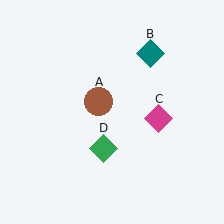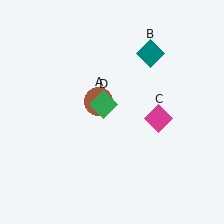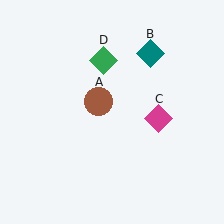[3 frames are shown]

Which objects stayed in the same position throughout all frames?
Brown circle (object A) and teal diamond (object B) and magenta diamond (object C) remained stationary.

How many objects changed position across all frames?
1 object changed position: green diamond (object D).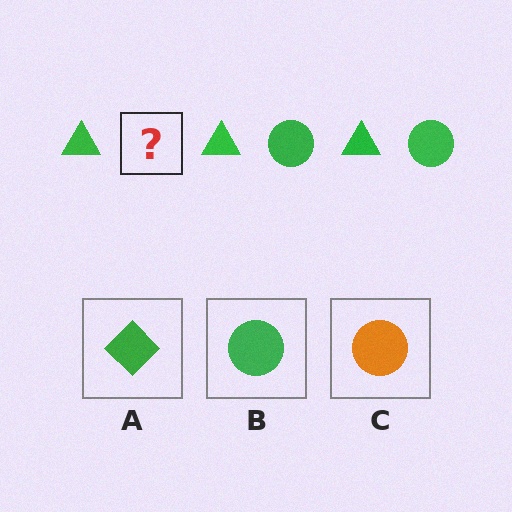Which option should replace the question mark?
Option B.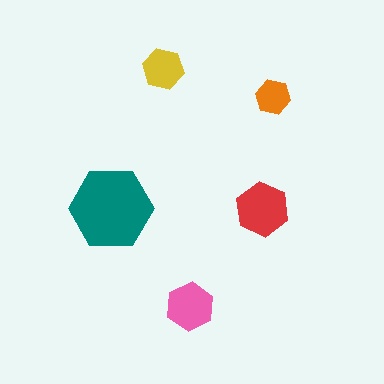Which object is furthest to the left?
The teal hexagon is leftmost.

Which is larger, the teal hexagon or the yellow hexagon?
The teal one.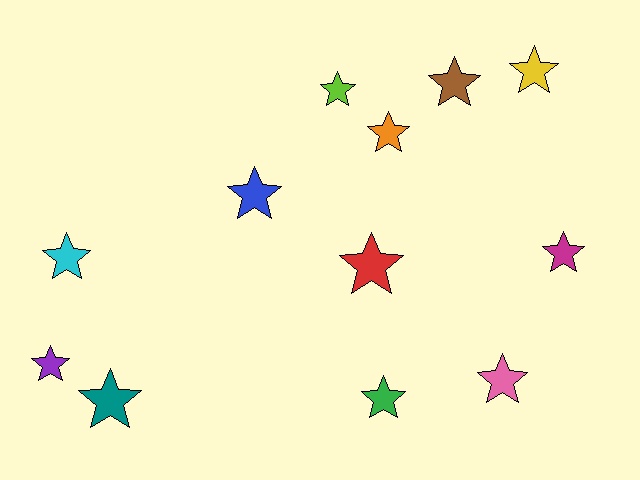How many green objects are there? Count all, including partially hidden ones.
There is 1 green object.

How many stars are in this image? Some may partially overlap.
There are 12 stars.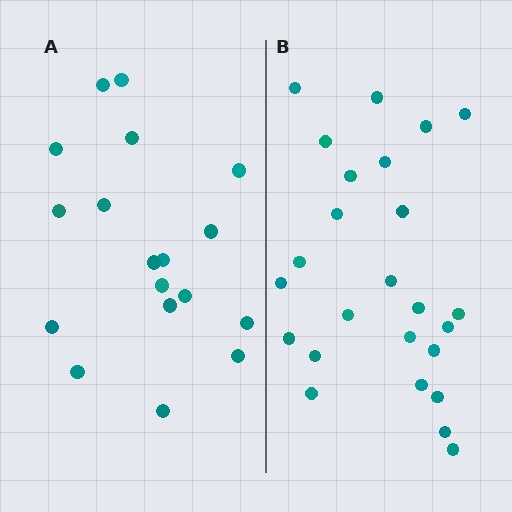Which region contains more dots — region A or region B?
Region B (the right region) has more dots.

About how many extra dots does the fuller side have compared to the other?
Region B has roughly 8 or so more dots than region A.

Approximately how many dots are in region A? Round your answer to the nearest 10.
About 20 dots. (The exact count is 18, which rounds to 20.)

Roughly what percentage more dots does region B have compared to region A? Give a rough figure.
About 40% more.